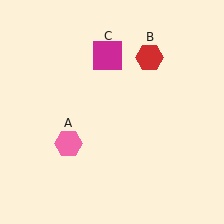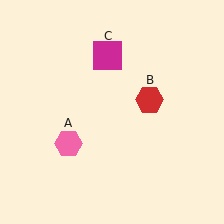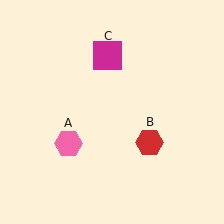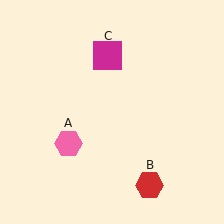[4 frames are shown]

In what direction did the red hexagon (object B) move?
The red hexagon (object B) moved down.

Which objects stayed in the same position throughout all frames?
Pink hexagon (object A) and magenta square (object C) remained stationary.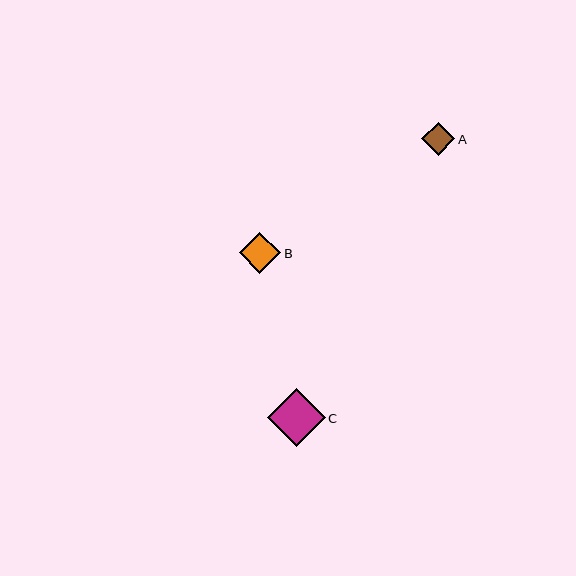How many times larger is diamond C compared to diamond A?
Diamond C is approximately 1.8 times the size of diamond A.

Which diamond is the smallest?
Diamond A is the smallest with a size of approximately 33 pixels.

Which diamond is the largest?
Diamond C is the largest with a size of approximately 58 pixels.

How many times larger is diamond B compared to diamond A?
Diamond B is approximately 1.3 times the size of diamond A.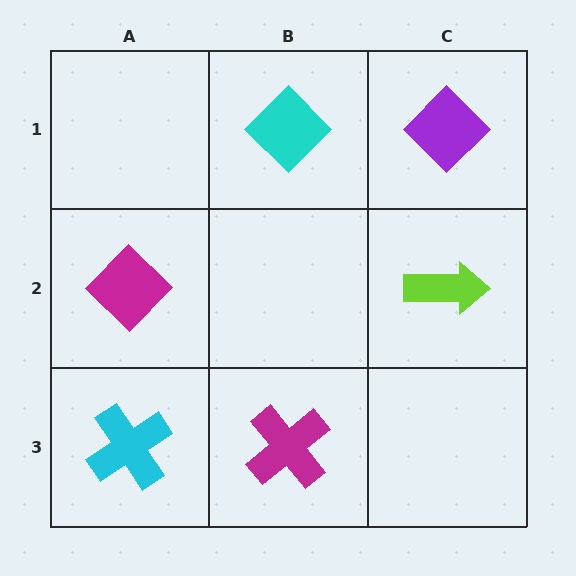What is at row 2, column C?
A lime arrow.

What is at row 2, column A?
A magenta diamond.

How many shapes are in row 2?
2 shapes.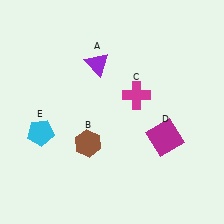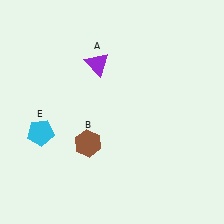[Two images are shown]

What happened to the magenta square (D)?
The magenta square (D) was removed in Image 2. It was in the bottom-right area of Image 1.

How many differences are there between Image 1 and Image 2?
There are 2 differences between the two images.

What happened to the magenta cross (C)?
The magenta cross (C) was removed in Image 2. It was in the top-right area of Image 1.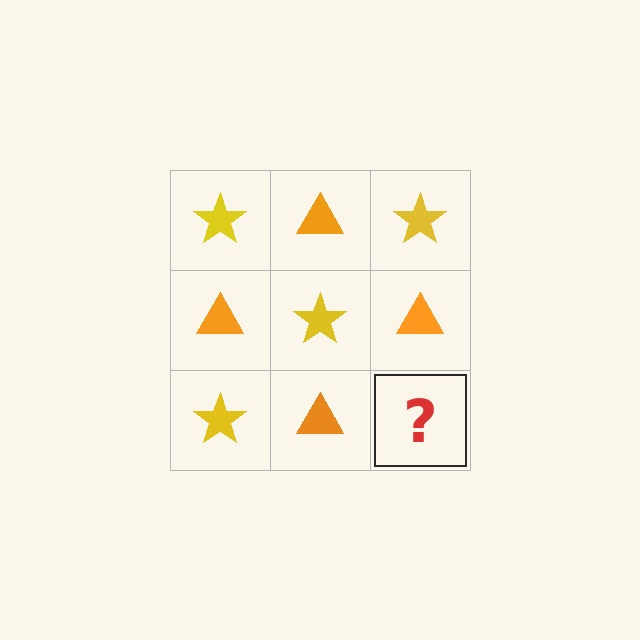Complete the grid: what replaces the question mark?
The question mark should be replaced with a yellow star.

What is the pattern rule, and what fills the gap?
The rule is that it alternates yellow star and orange triangle in a checkerboard pattern. The gap should be filled with a yellow star.